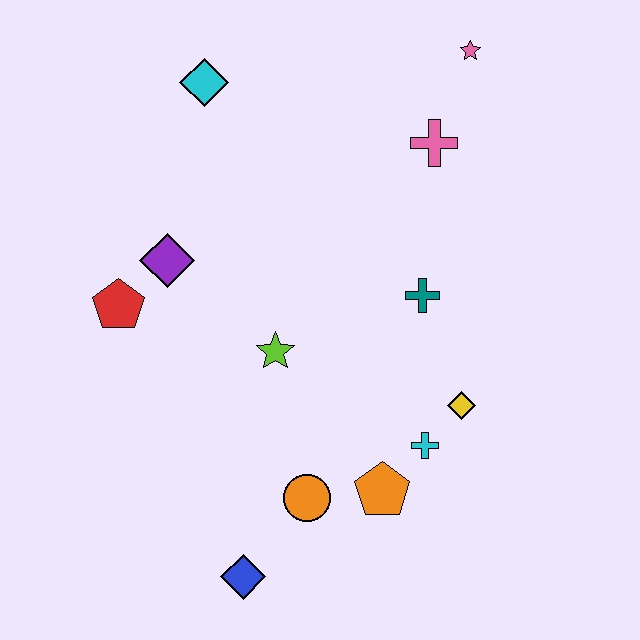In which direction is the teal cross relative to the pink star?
The teal cross is below the pink star.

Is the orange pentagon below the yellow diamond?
Yes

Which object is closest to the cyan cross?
The yellow diamond is closest to the cyan cross.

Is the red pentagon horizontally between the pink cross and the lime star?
No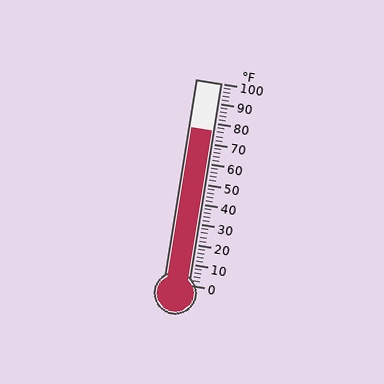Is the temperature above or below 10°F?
The temperature is above 10°F.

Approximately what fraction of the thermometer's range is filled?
The thermometer is filled to approximately 75% of its range.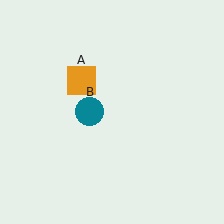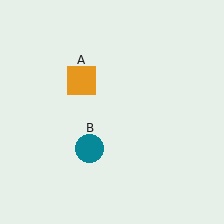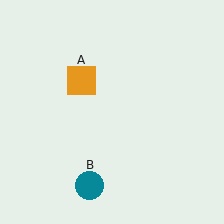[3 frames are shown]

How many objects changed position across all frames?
1 object changed position: teal circle (object B).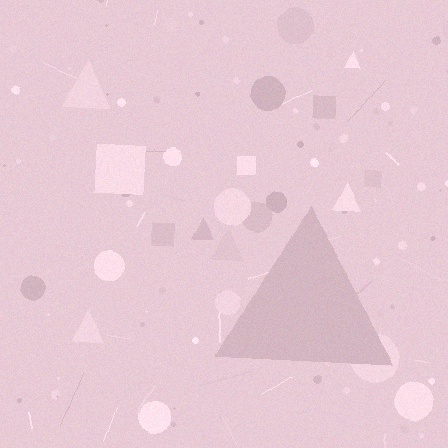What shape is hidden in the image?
A triangle is hidden in the image.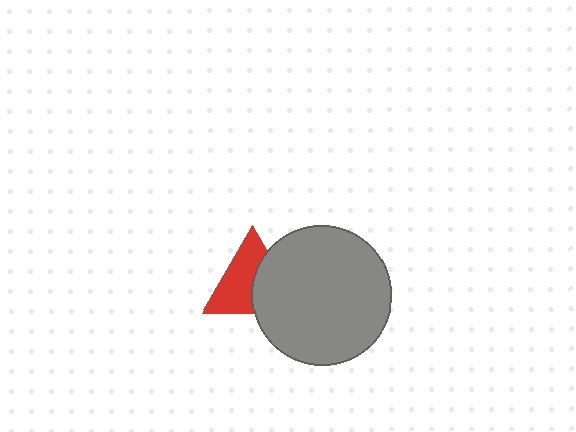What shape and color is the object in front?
The object in front is a gray circle.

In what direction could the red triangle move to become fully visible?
The red triangle could move left. That would shift it out from behind the gray circle entirely.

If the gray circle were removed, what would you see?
You would see the complete red triangle.